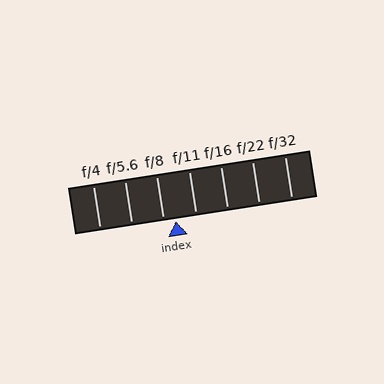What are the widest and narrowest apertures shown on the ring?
The widest aperture shown is f/4 and the narrowest is f/32.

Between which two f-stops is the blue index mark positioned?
The index mark is between f/8 and f/11.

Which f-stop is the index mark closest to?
The index mark is closest to f/8.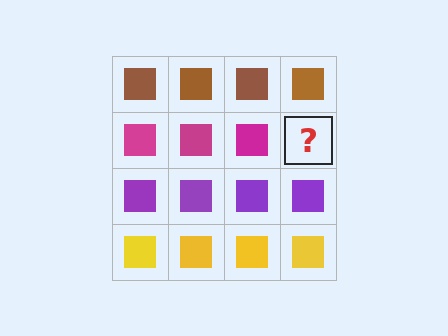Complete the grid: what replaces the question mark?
The question mark should be replaced with a magenta square.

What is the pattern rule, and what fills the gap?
The rule is that each row has a consistent color. The gap should be filled with a magenta square.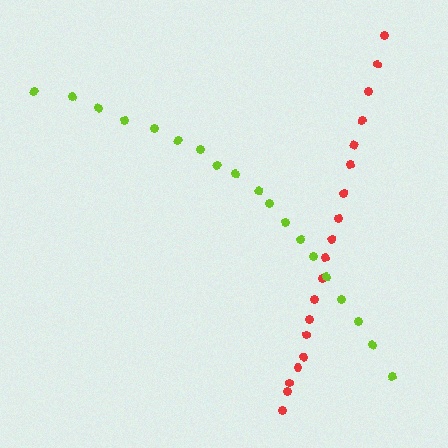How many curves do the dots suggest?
There are 2 distinct paths.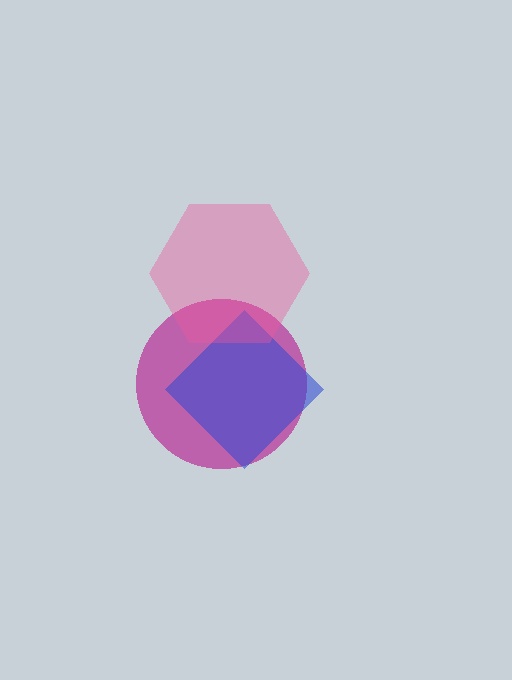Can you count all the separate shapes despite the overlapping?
Yes, there are 3 separate shapes.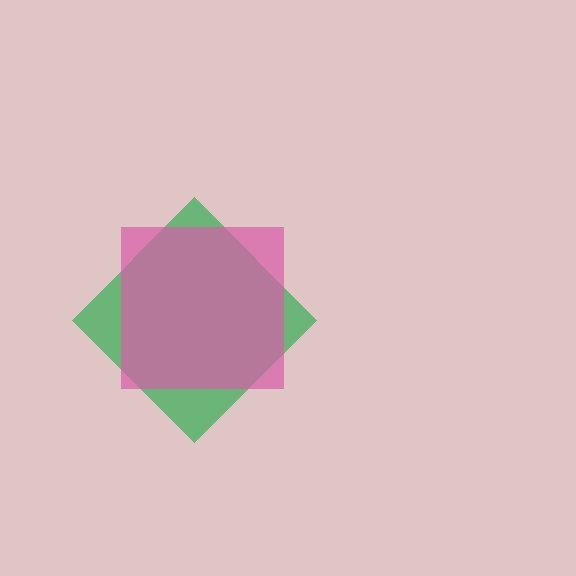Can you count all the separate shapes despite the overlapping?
Yes, there are 2 separate shapes.